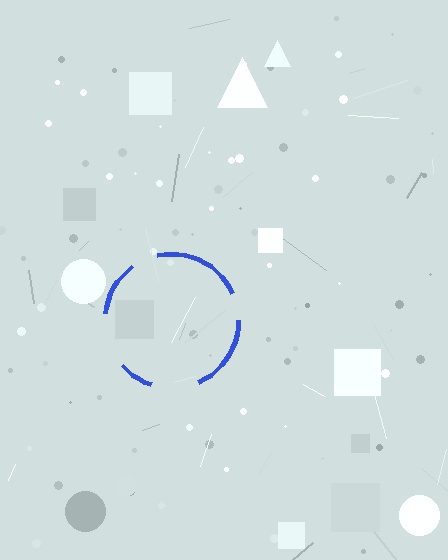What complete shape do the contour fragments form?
The contour fragments form a circle.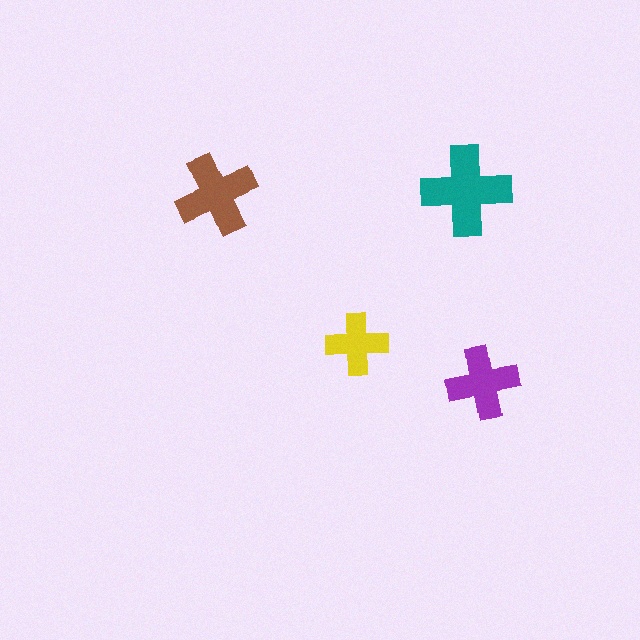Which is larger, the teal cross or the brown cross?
The teal one.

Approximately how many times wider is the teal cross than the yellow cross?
About 1.5 times wider.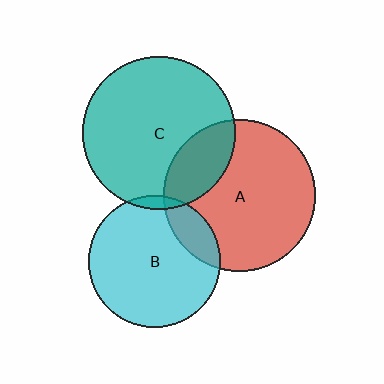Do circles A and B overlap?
Yes.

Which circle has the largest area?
Circle C (teal).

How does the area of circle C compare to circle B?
Approximately 1.3 times.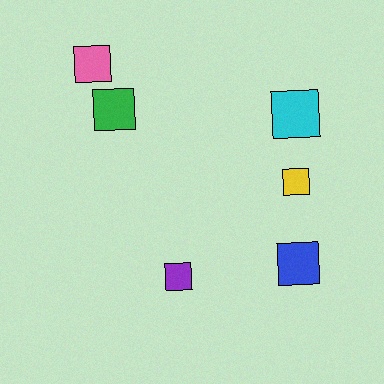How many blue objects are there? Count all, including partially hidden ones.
There is 1 blue object.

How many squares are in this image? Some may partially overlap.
There are 6 squares.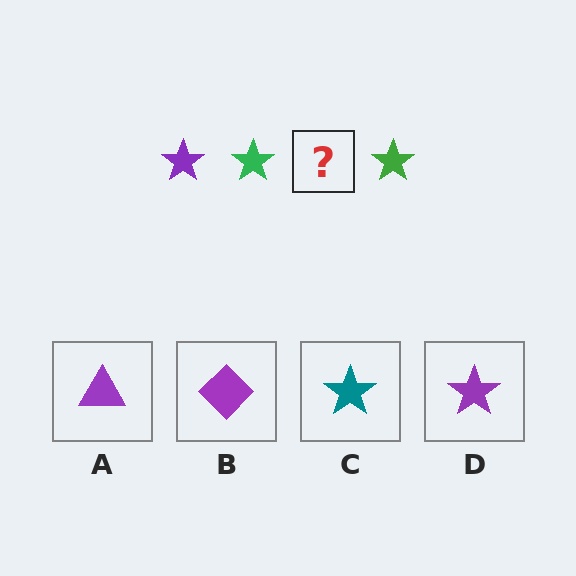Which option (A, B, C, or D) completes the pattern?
D.